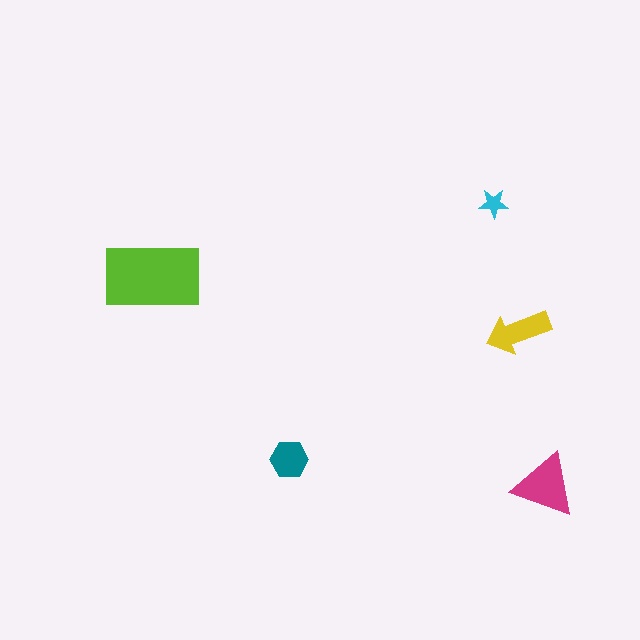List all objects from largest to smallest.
The lime rectangle, the magenta triangle, the yellow arrow, the teal hexagon, the cyan star.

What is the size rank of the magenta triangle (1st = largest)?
2nd.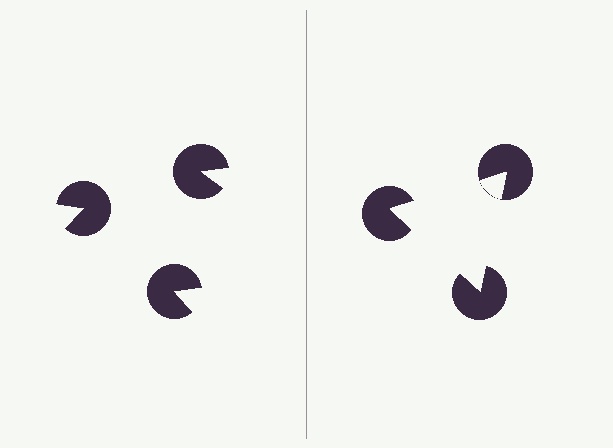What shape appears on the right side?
An illusory triangle.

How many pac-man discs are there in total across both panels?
6 — 3 on each side.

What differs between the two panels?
The pac-man discs are positioned identically on both sides; only the wedge orientations differ. On the right they align to a triangle; on the left they are misaligned.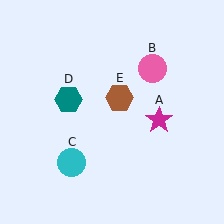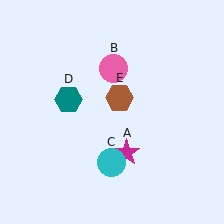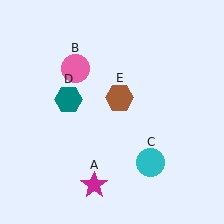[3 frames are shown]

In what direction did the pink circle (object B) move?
The pink circle (object B) moved left.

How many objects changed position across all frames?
3 objects changed position: magenta star (object A), pink circle (object B), cyan circle (object C).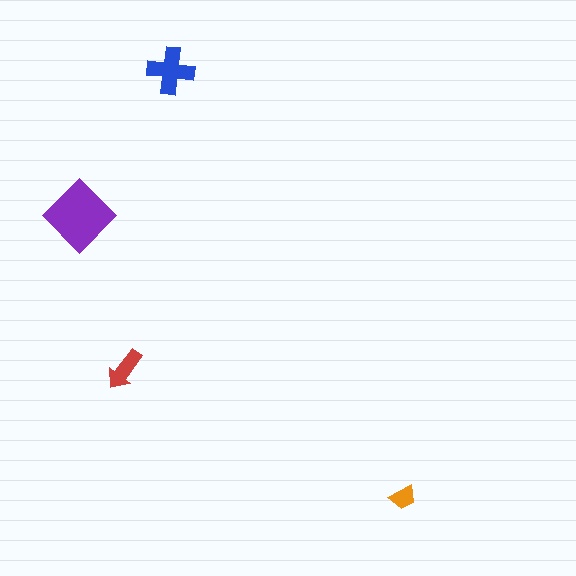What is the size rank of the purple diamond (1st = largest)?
1st.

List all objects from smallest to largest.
The orange trapezoid, the red arrow, the blue cross, the purple diamond.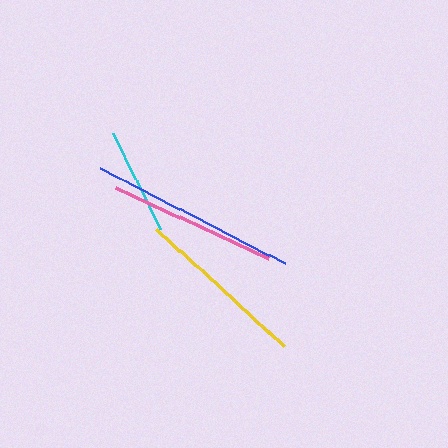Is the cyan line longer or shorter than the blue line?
The blue line is longer than the cyan line.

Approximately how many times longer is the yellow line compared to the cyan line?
The yellow line is approximately 1.6 times the length of the cyan line.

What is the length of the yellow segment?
The yellow segment is approximately 174 pixels long.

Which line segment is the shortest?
The cyan line is the shortest at approximately 106 pixels.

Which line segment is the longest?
The blue line is the longest at approximately 209 pixels.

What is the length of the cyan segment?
The cyan segment is approximately 106 pixels long.